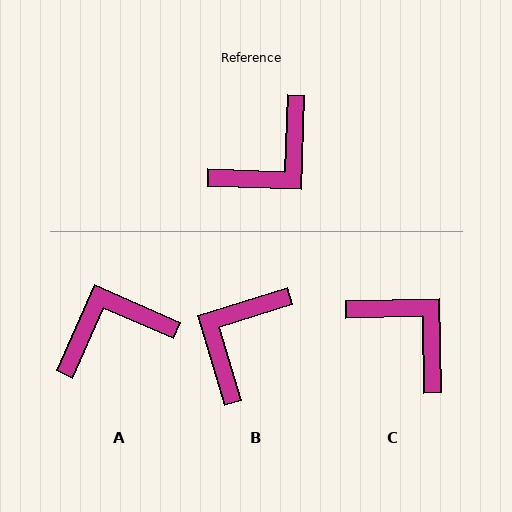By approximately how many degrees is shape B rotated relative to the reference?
Approximately 161 degrees clockwise.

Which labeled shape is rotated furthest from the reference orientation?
B, about 161 degrees away.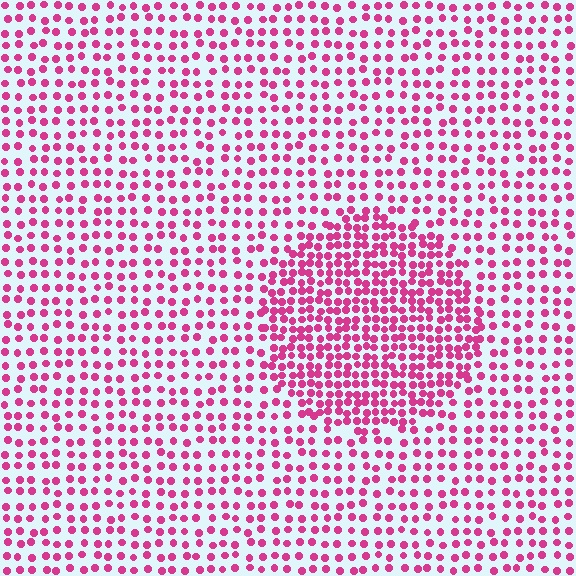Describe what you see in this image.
The image contains small magenta elements arranged at two different densities. A circle-shaped region is visible where the elements are more densely packed than the surrounding area.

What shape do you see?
I see a circle.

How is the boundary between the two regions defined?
The boundary is defined by a change in element density (approximately 1.9x ratio). All elements are the same color, size, and shape.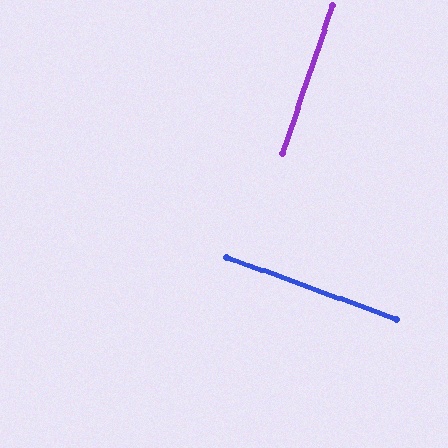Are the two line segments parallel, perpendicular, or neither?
Perpendicular — they meet at approximately 89°.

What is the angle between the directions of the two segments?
Approximately 89 degrees.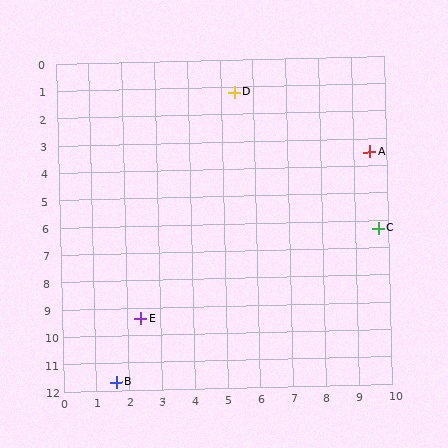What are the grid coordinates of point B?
Point B is at approximately (1.6, 11.7).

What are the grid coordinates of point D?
Point D is at approximately (5.4, 1.2).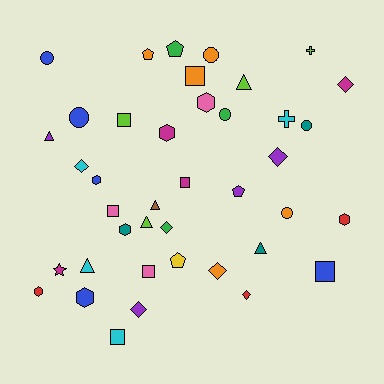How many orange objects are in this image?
There are 5 orange objects.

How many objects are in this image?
There are 40 objects.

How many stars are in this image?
There is 1 star.